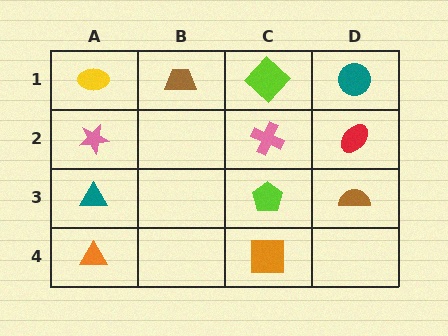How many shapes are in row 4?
2 shapes.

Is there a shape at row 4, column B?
No, that cell is empty.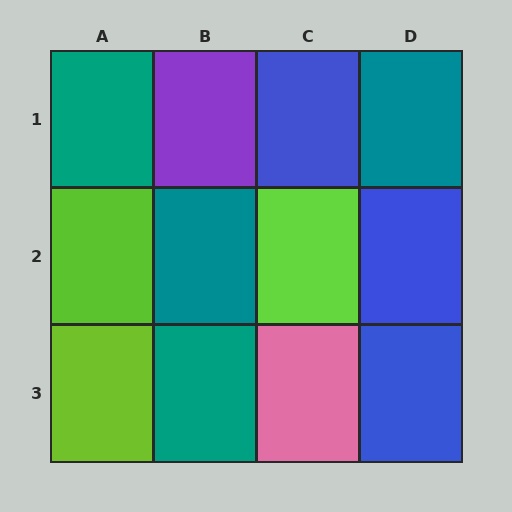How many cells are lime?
3 cells are lime.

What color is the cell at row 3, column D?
Blue.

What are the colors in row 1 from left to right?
Teal, purple, blue, teal.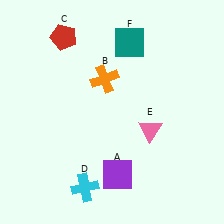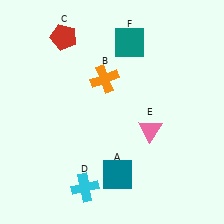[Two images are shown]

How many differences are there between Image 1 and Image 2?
There is 1 difference between the two images.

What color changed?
The square (A) changed from purple in Image 1 to teal in Image 2.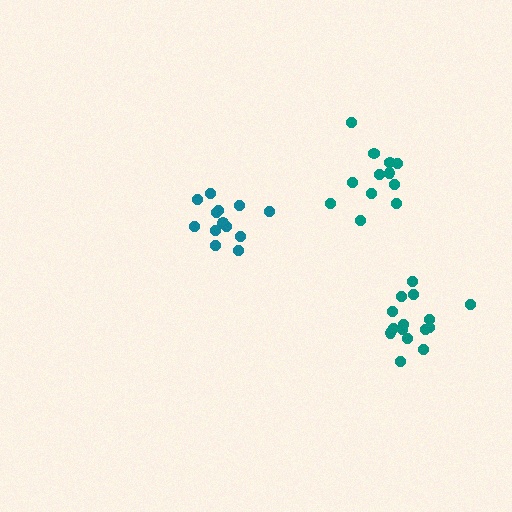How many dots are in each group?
Group 1: 15 dots, Group 2: 13 dots, Group 3: 12 dots (40 total).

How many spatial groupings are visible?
There are 3 spatial groupings.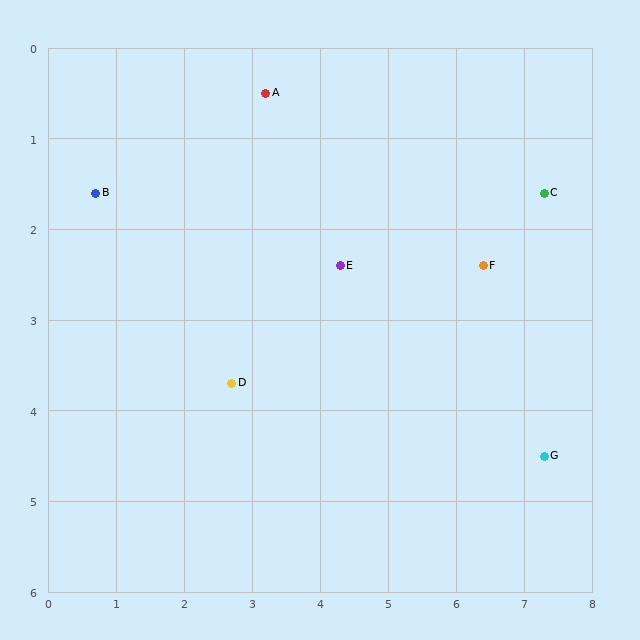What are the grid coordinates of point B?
Point B is at approximately (0.7, 1.6).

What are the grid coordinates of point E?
Point E is at approximately (4.3, 2.4).